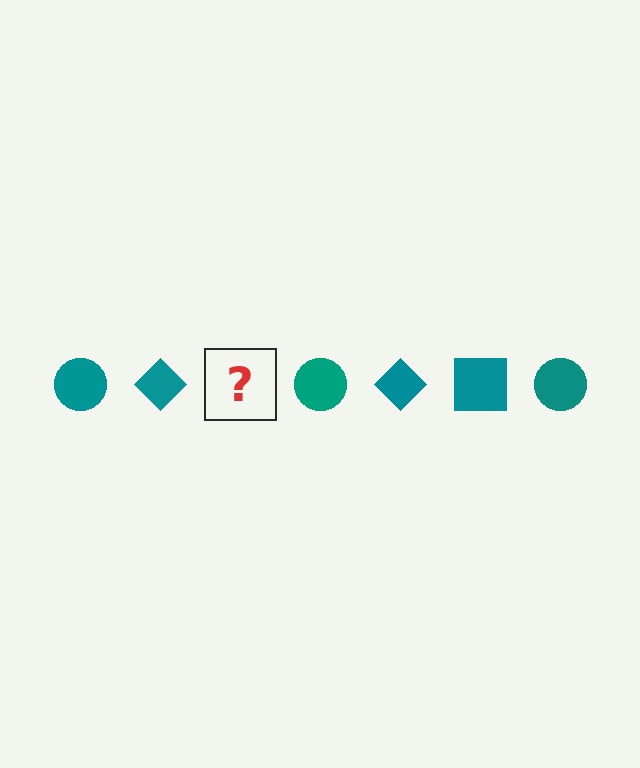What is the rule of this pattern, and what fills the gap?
The rule is that the pattern cycles through circle, diamond, square shapes in teal. The gap should be filled with a teal square.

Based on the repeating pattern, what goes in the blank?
The blank should be a teal square.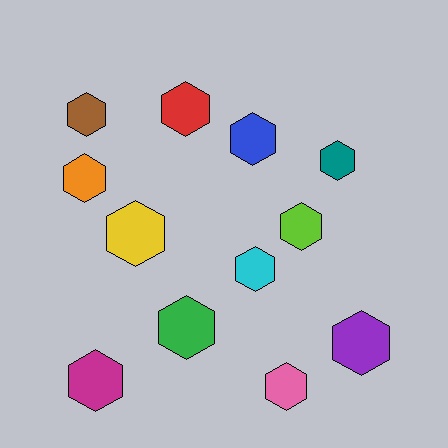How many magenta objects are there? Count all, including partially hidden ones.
There is 1 magenta object.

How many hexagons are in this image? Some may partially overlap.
There are 12 hexagons.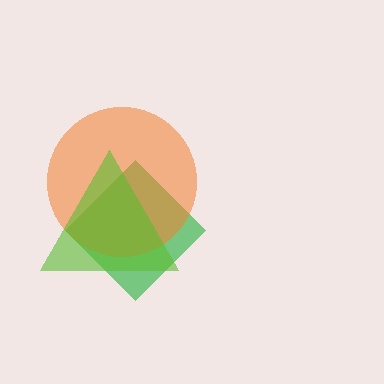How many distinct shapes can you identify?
There are 3 distinct shapes: a green diamond, an orange circle, a lime triangle.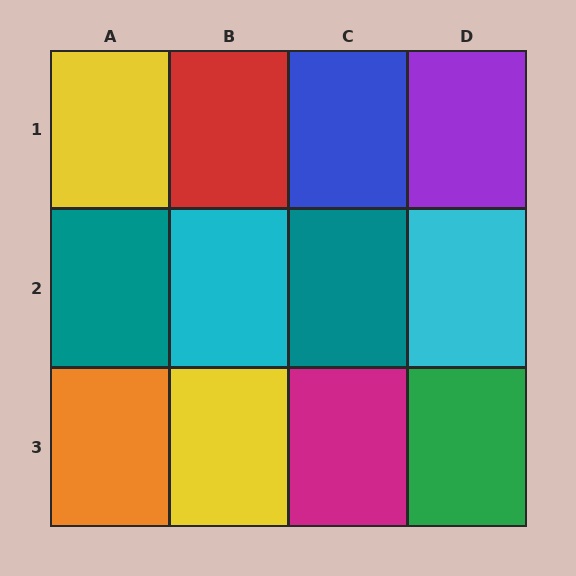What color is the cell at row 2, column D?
Cyan.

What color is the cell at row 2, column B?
Cyan.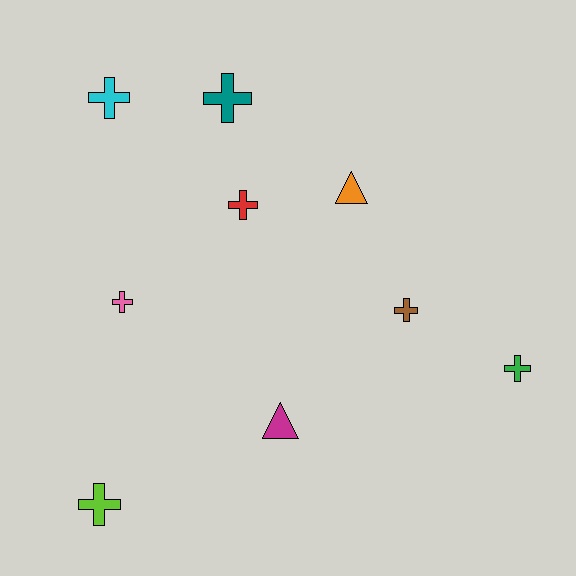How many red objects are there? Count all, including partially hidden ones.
There is 1 red object.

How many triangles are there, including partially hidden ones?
There are 2 triangles.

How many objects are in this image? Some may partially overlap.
There are 9 objects.